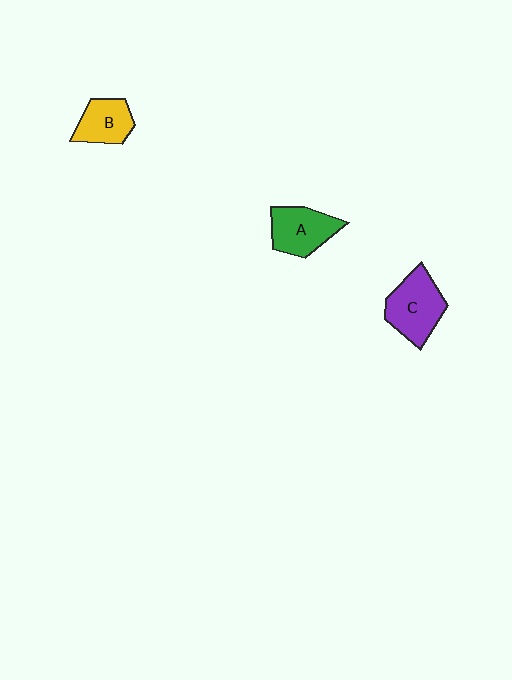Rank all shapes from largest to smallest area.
From largest to smallest: C (purple), A (green), B (yellow).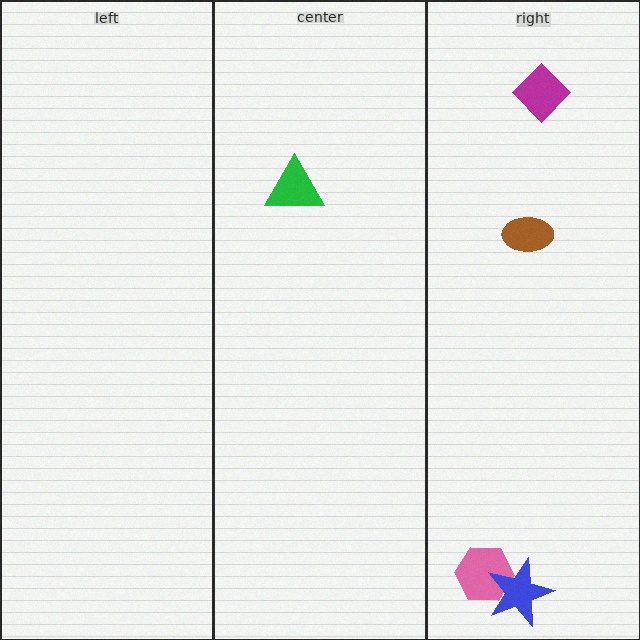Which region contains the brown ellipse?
The right region.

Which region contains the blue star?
The right region.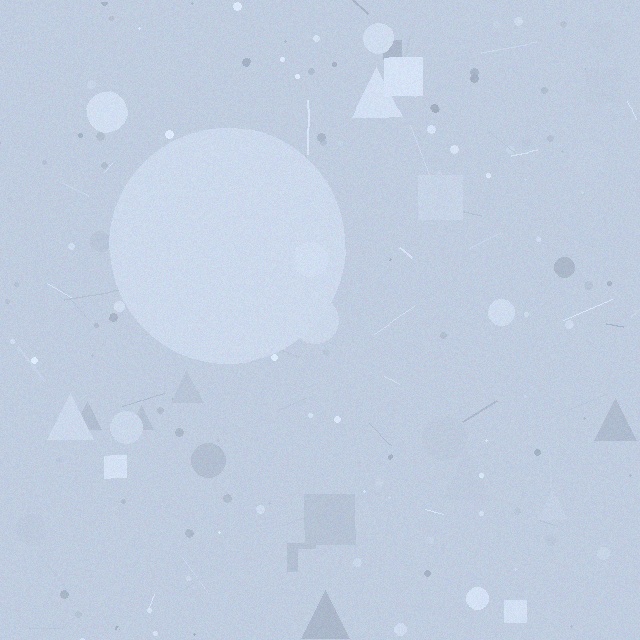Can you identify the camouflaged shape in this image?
The camouflaged shape is a circle.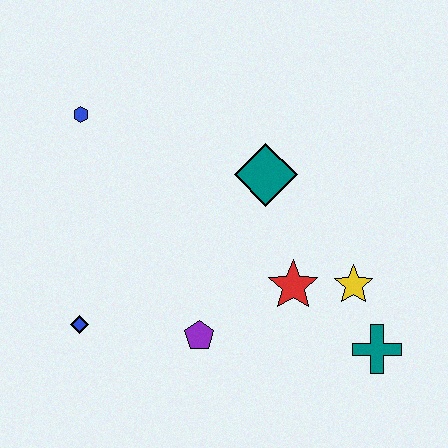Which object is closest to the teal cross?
The yellow star is closest to the teal cross.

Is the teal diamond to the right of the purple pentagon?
Yes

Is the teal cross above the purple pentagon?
No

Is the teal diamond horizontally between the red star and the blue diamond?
Yes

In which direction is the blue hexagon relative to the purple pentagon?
The blue hexagon is above the purple pentagon.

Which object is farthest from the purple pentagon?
The blue hexagon is farthest from the purple pentagon.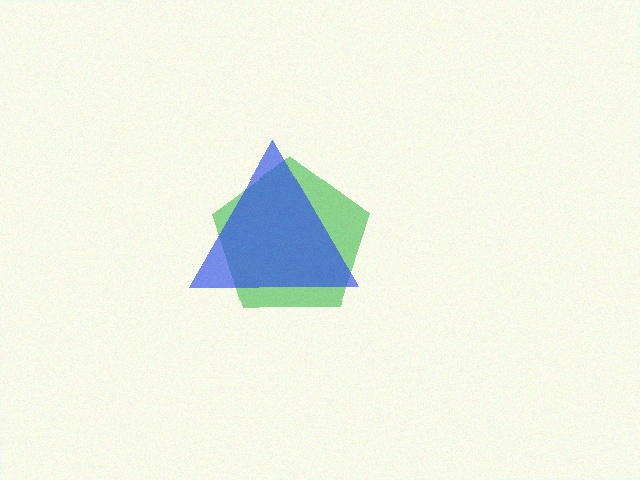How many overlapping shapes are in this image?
There are 2 overlapping shapes in the image.